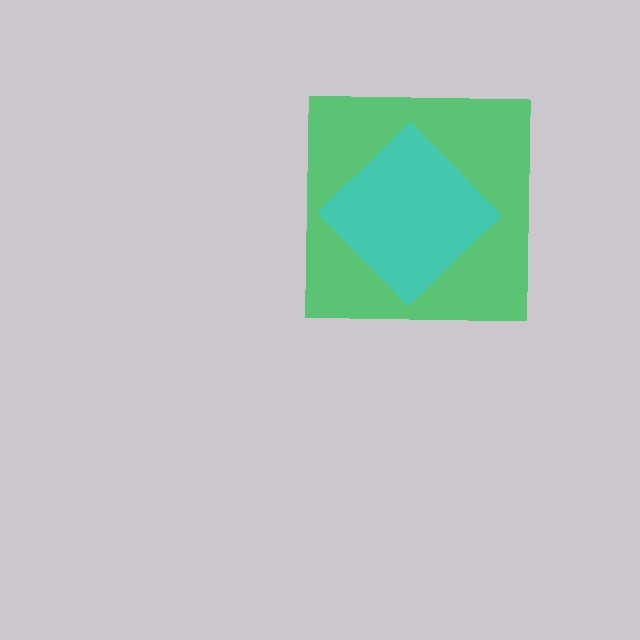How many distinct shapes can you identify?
There are 2 distinct shapes: a green square, a cyan diamond.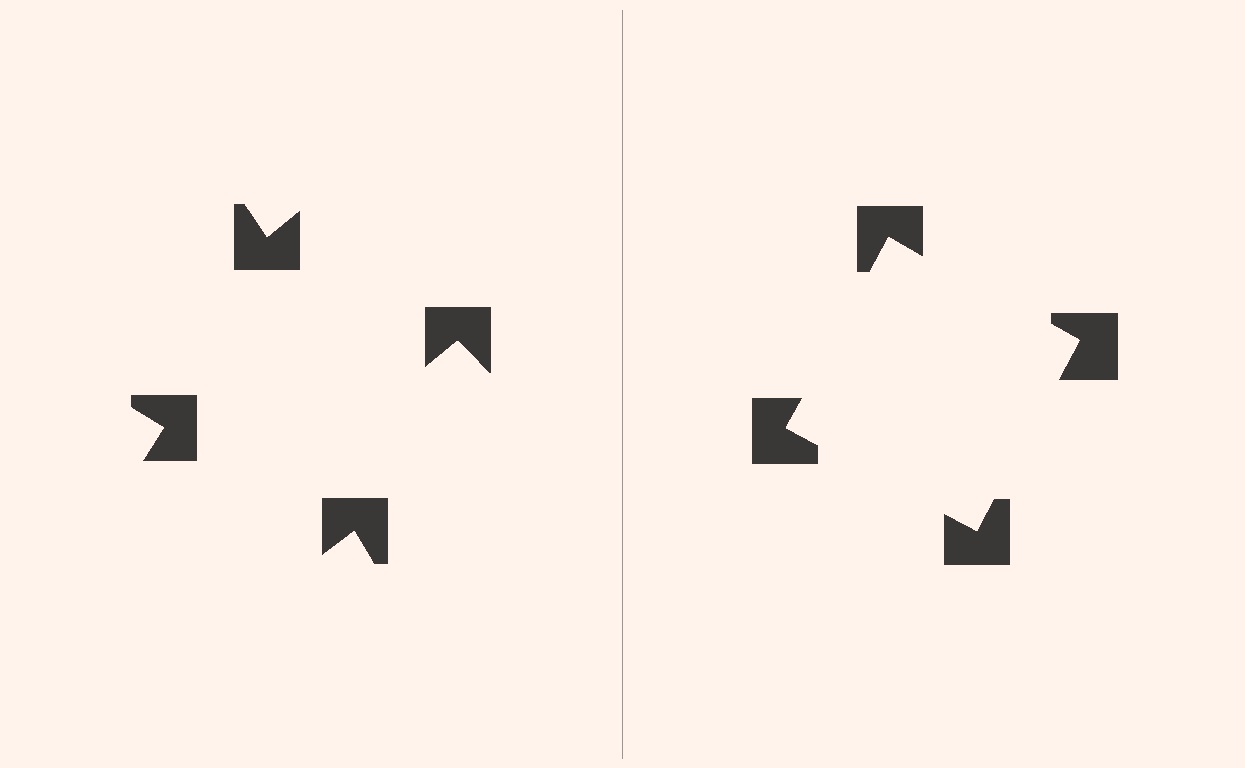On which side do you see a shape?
An illusory square appears on the right side. On the left side the wedge cuts are rotated, so no coherent shape forms.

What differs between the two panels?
The notched squares are positioned identically on both sides; only the wedge orientations differ. On the right they align to a square; on the left they are misaligned.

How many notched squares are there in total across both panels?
8 — 4 on each side.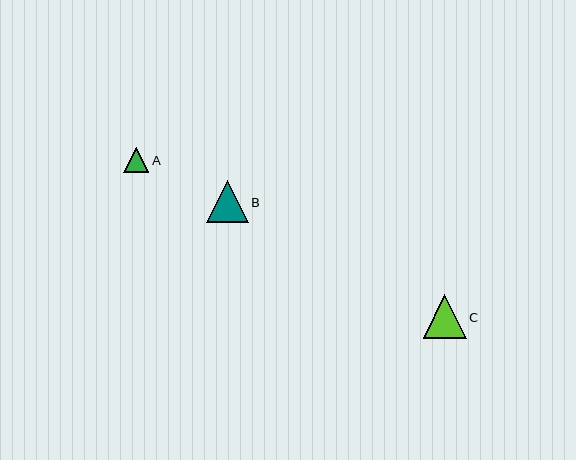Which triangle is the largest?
Triangle C is the largest with a size of approximately 43 pixels.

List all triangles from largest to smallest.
From largest to smallest: C, B, A.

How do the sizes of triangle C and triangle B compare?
Triangle C and triangle B are approximately the same size.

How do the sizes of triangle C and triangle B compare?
Triangle C and triangle B are approximately the same size.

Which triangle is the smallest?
Triangle A is the smallest with a size of approximately 25 pixels.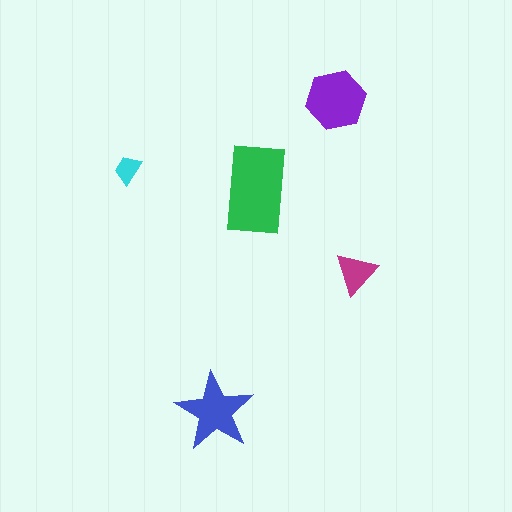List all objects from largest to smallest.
The green rectangle, the purple hexagon, the blue star, the magenta triangle, the cyan trapezoid.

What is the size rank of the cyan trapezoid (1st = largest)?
5th.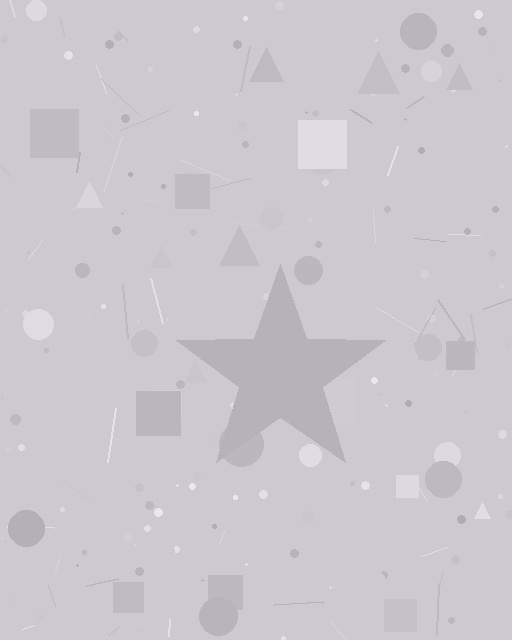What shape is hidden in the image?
A star is hidden in the image.